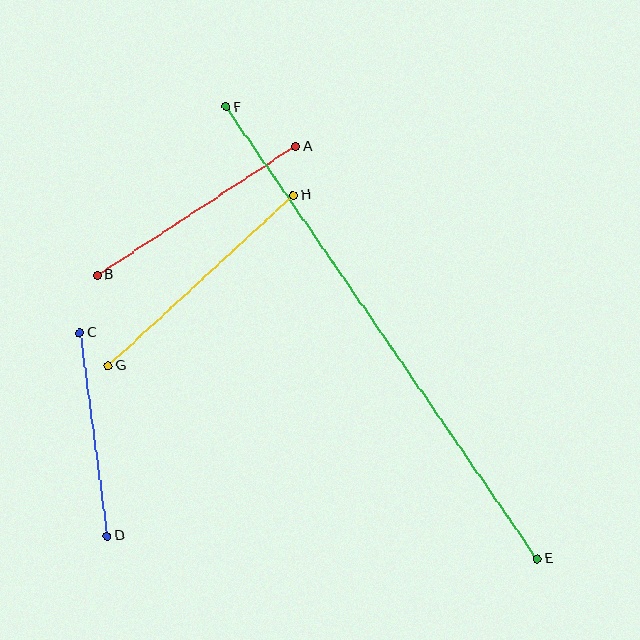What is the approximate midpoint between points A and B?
The midpoint is at approximately (197, 211) pixels.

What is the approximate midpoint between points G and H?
The midpoint is at approximately (201, 280) pixels.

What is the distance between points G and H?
The distance is approximately 252 pixels.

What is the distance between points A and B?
The distance is approximately 236 pixels.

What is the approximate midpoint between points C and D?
The midpoint is at approximately (94, 434) pixels.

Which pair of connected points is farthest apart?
Points E and F are farthest apart.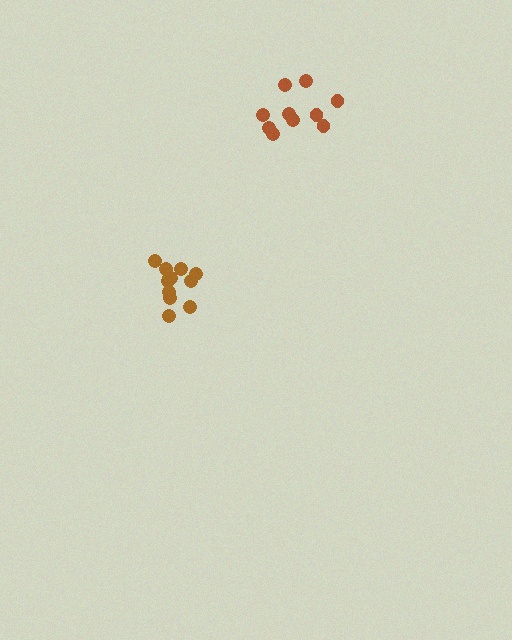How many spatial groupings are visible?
There are 2 spatial groupings.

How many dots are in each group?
Group 1: 12 dots, Group 2: 10 dots (22 total).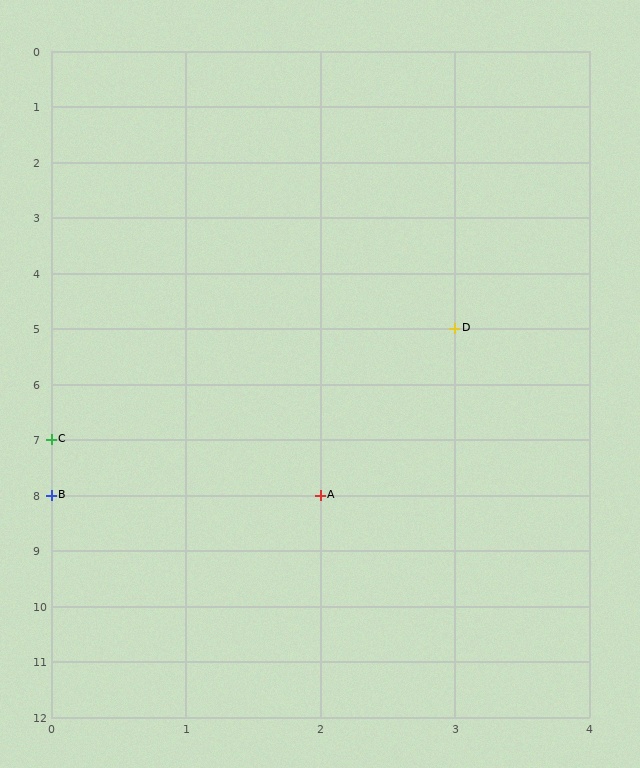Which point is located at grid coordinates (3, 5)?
Point D is at (3, 5).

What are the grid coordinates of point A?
Point A is at grid coordinates (2, 8).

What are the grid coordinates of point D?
Point D is at grid coordinates (3, 5).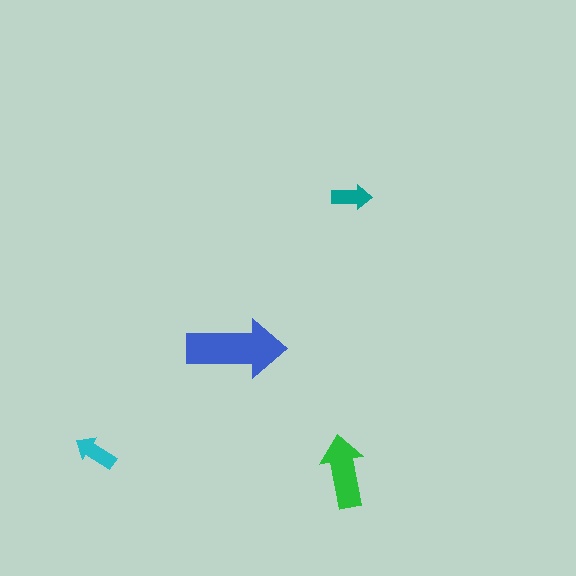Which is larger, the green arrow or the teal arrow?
The green one.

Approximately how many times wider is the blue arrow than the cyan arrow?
About 2.5 times wider.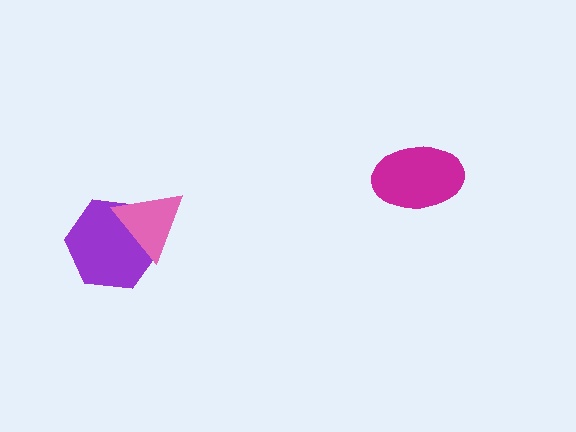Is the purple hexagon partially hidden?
Yes, it is partially covered by another shape.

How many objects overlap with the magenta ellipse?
0 objects overlap with the magenta ellipse.